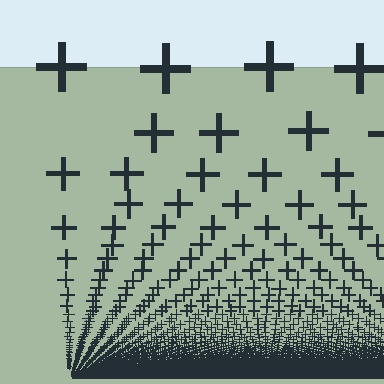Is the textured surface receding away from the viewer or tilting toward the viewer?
The surface appears to tilt toward the viewer. Texture elements get larger and sparser toward the top.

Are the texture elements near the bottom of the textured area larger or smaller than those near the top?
Smaller. The gradient is inverted — elements near the bottom are smaller and denser.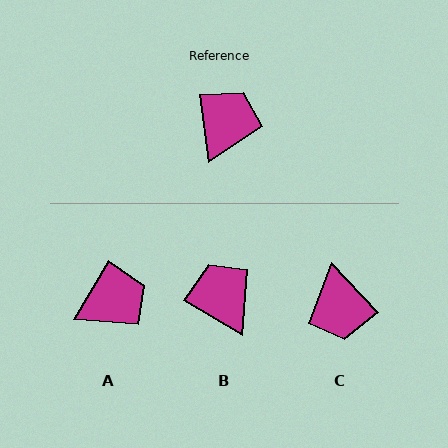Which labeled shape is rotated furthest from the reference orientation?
C, about 144 degrees away.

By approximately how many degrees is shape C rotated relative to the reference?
Approximately 144 degrees clockwise.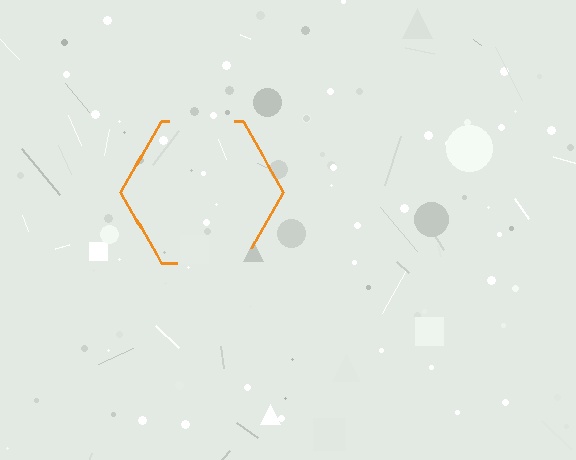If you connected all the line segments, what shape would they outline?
They would outline a hexagon.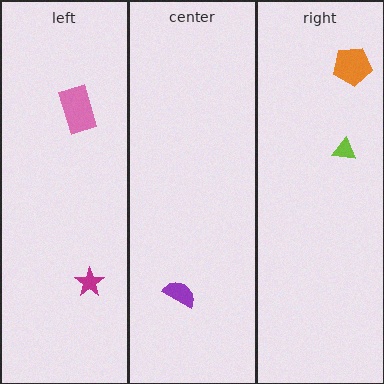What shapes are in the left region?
The magenta star, the pink rectangle.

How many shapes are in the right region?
2.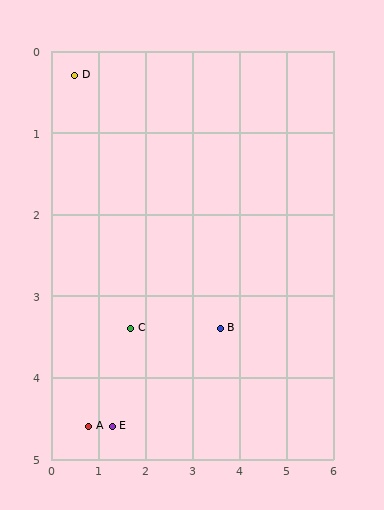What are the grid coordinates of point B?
Point B is at approximately (3.6, 3.4).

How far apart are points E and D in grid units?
Points E and D are about 4.4 grid units apart.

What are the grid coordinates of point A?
Point A is at approximately (0.8, 4.6).